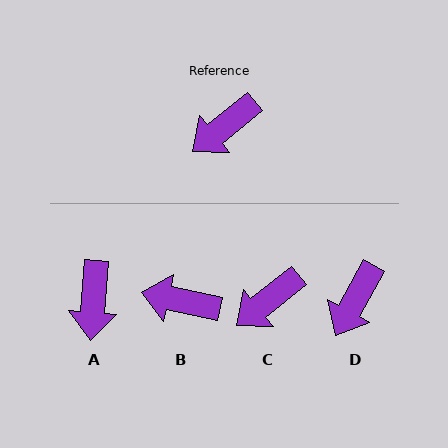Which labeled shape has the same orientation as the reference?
C.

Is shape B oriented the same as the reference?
No, it is off by about 51 degrees.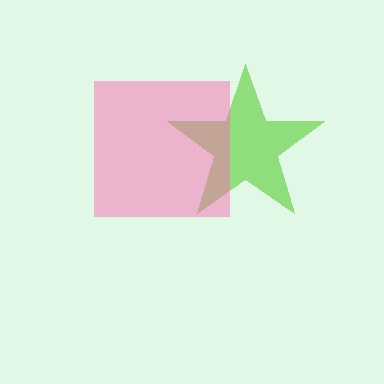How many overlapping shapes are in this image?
There are 2 overlapping shapes in the image.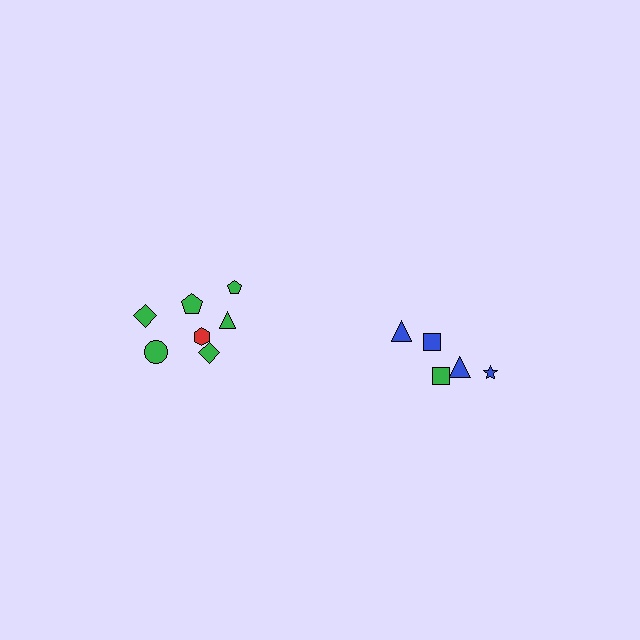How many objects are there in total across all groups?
There are 12 objects.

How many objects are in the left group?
There are 7 objects.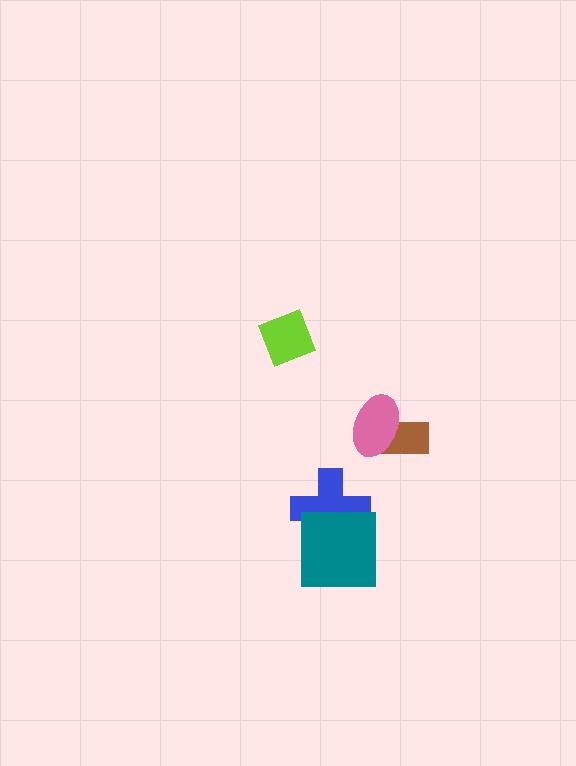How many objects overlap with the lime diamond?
0 objects overlap with the lime diamond.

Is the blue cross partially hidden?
Yes, it is partially covered by another shape.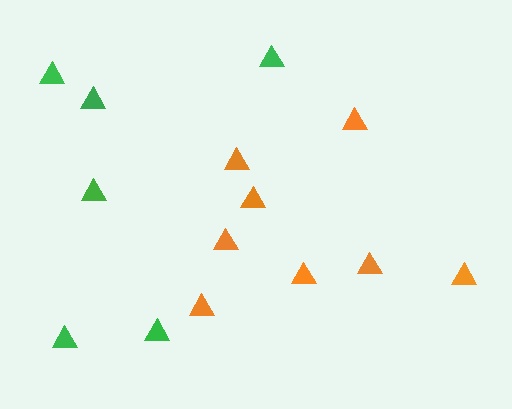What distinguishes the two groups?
There are 2 groups: one group of green triangles (6) and one group of orange triangles (8).